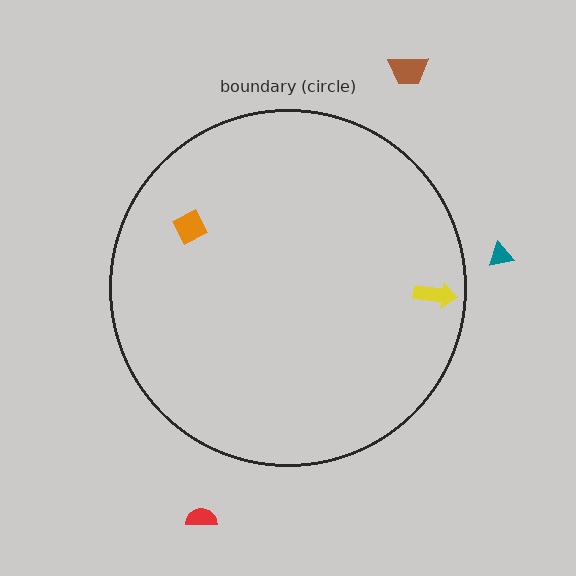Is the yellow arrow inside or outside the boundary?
Inside.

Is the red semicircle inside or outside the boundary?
Outside.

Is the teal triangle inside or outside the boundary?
Outside.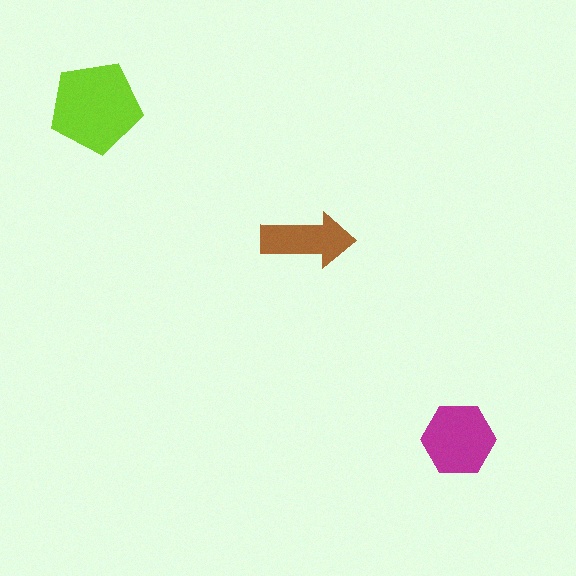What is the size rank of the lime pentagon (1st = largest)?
1st.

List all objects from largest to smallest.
The lime pentagon, the magenta hexagon, the brown arrow.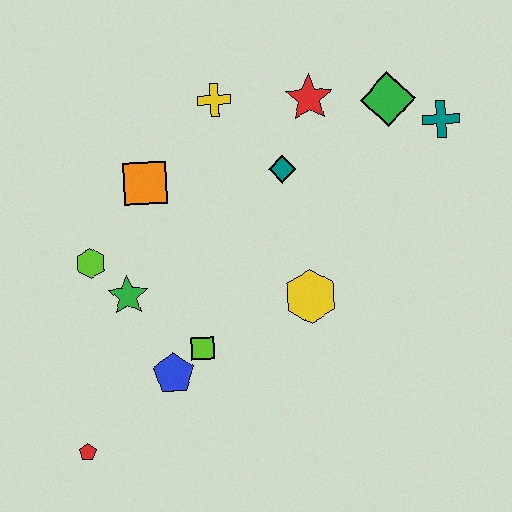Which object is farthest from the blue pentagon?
The teal cross is farthest from the blue pentagon.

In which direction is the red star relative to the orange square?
The red star is to the right of the orange square.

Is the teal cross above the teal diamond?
Yes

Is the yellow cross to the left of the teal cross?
Yes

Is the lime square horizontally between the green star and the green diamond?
Yes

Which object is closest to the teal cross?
The green diamond is closest to the teal cross.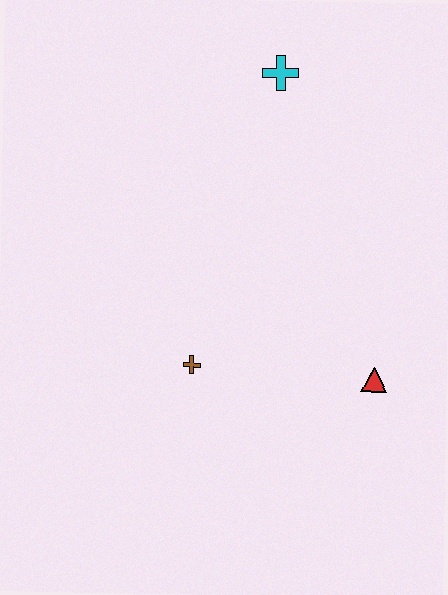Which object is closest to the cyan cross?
The brown cross is closest to the cyan cross.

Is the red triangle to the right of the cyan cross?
Yes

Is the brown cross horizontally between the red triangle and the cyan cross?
No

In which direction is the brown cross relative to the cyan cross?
The brown cross is below the cyan cross.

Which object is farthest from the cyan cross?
The red triangle is farthest from the cyan cross.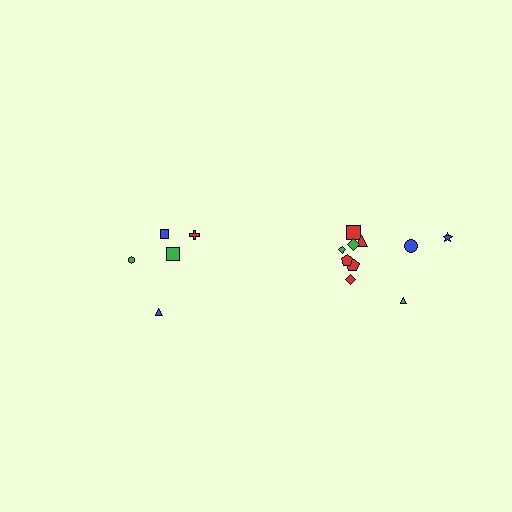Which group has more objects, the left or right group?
The right group.